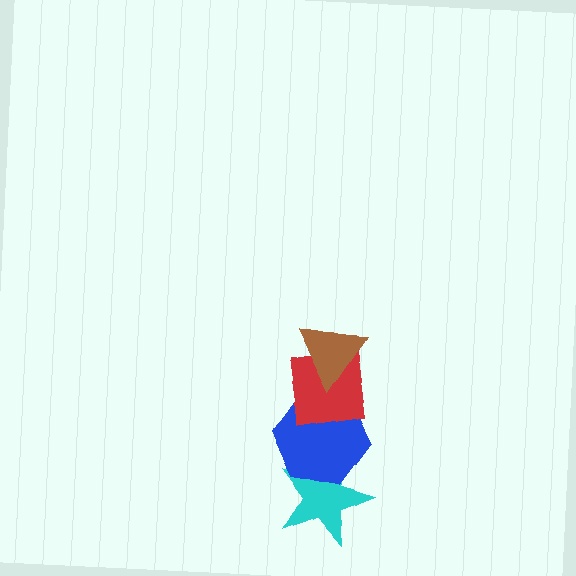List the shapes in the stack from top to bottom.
From top to bottom: the brown triangle, the red square, the blue hexagon, the cyan star.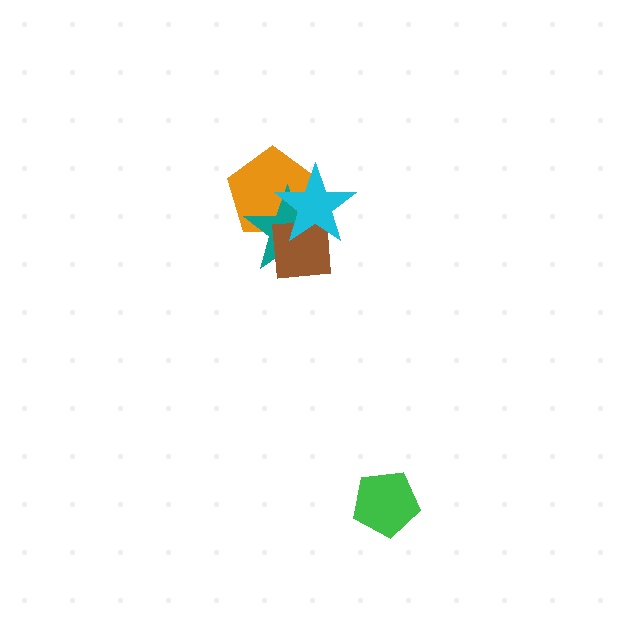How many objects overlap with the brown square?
3 objects overlap with the brown square.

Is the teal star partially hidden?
Yes, it is partially covered by another shape.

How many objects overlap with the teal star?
3 objects overlap with the teal star.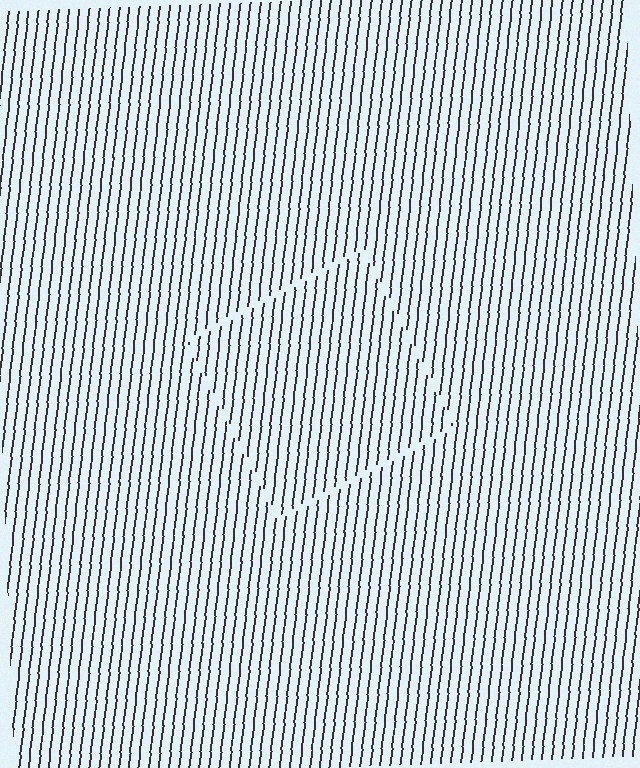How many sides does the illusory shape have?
4 sides — the line-ends trace a square.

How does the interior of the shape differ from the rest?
The interior of the shape contains the same grating, shifted by half a period — the contour is defined by the phase discontinuity where line-ends from the inner and outer gratings abut.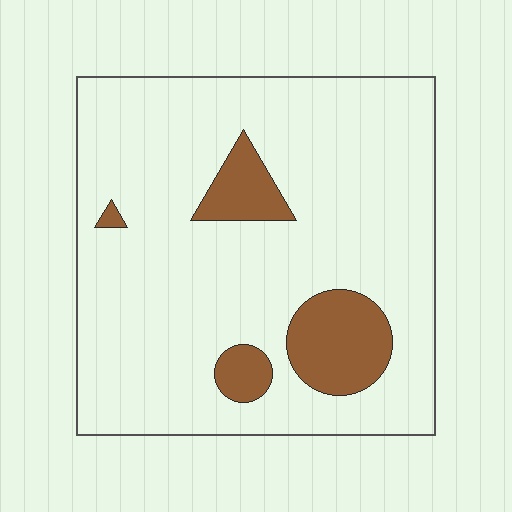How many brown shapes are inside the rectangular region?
4.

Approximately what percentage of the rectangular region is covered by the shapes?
Approximately 15%.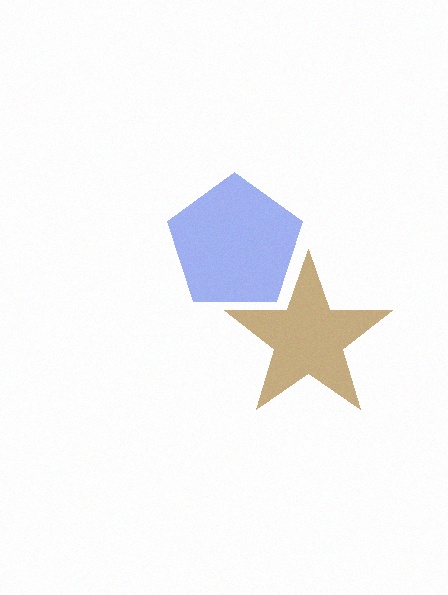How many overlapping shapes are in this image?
There are 2 overlapping shapes in the image.